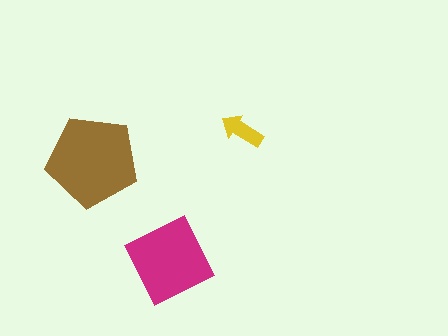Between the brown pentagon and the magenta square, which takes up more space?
The brown pentagon.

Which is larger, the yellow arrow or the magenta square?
The magenta square.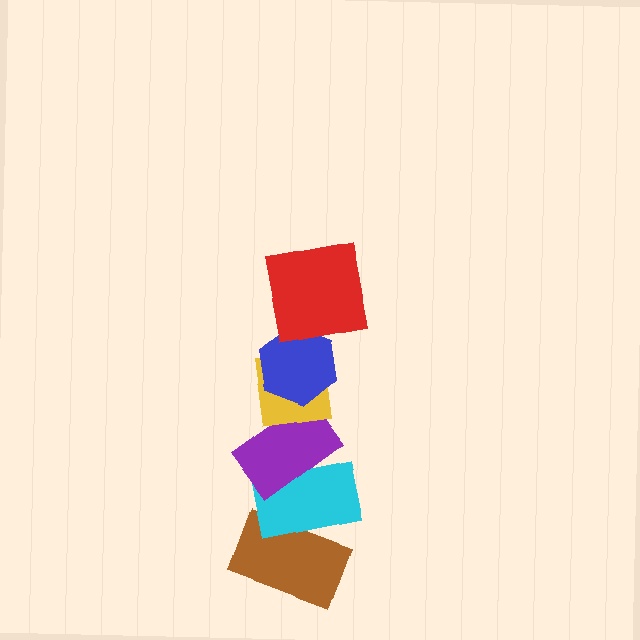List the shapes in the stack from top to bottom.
From top to bottom: the red square, the blue hexagon, the yellow square, the purple rectangle, the cyan rectangle, the brown rectangle.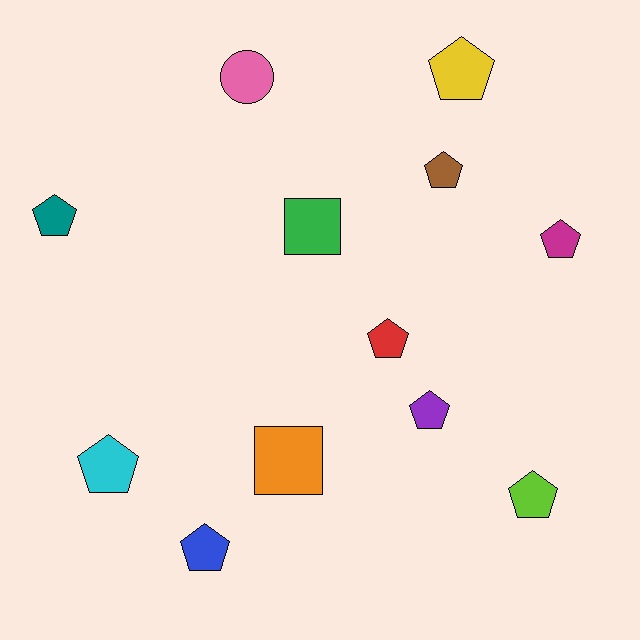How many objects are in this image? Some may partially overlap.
There are 12 objects.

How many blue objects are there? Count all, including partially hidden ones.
There is 1 blue object.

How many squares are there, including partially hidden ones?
There are 2 squares.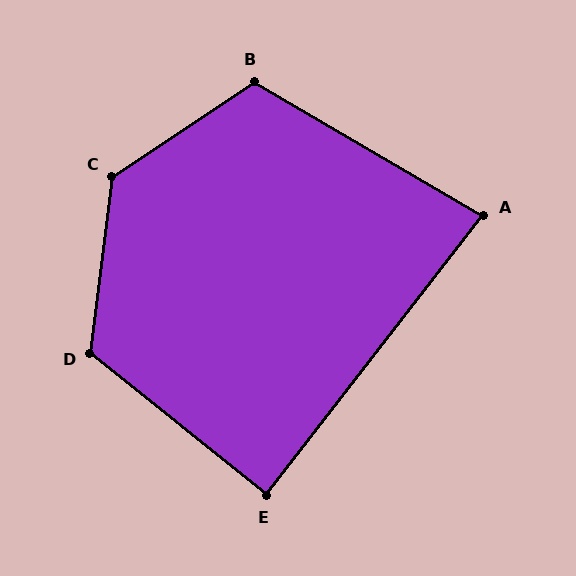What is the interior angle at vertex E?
Approximately 89 degrees (approximately right).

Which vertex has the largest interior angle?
C, at approximately 131 degrees.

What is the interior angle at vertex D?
Approximately 122 degrees (obtuse).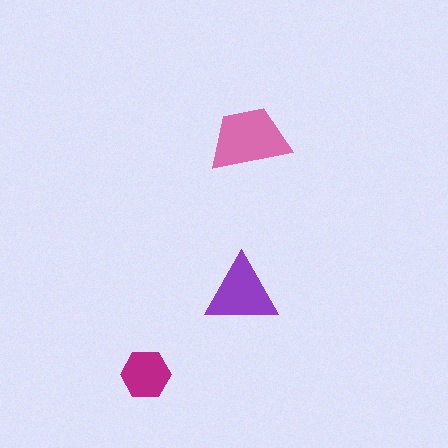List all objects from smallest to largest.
The magenta hexagon, the purple triangle, the pink trapezoid.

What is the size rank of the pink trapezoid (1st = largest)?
1st.